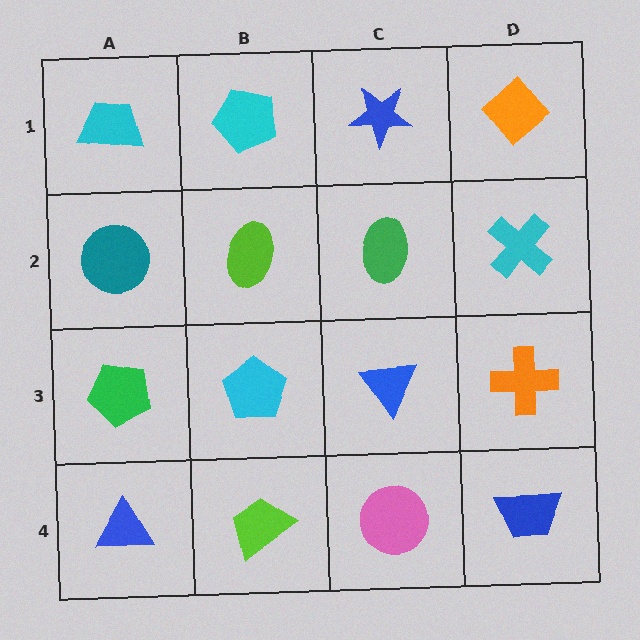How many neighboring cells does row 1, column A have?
2.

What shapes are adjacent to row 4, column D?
An orange cross (row 3, column D), a pink circle (row 4, column C).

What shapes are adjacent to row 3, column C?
A green ellipse (row 2, column C), a pink circle (row 4, column C), a cyan pentagon (row 3, column B), an orange cross (row 3, column D).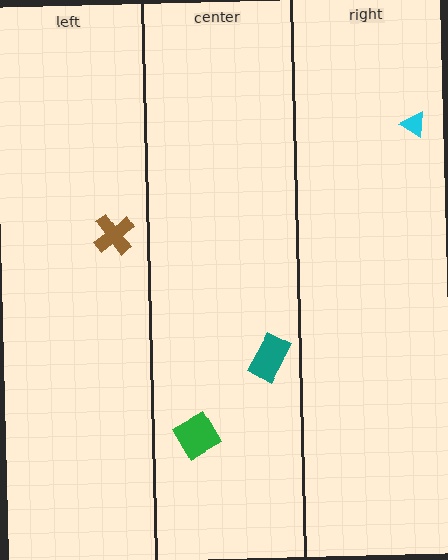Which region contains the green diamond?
The center region.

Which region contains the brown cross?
The left region.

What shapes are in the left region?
The brown cross.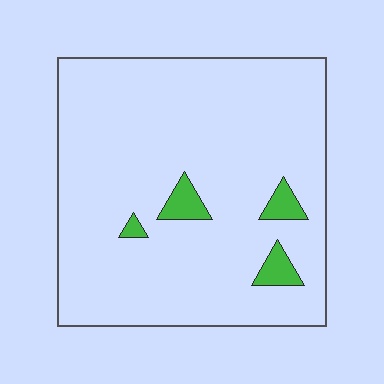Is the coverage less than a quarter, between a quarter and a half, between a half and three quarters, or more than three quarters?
Less than a quarter.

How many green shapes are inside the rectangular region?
4.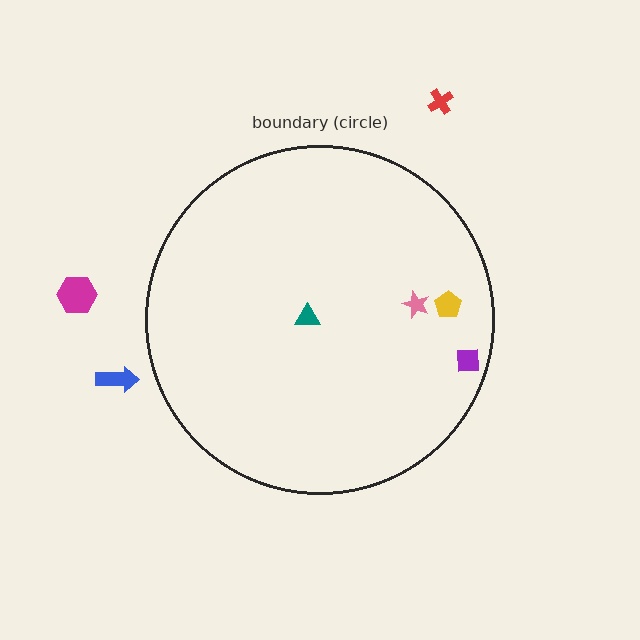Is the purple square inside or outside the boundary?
Inside.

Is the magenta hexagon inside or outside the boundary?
Outside.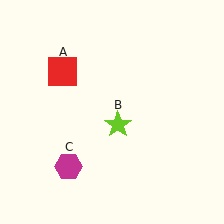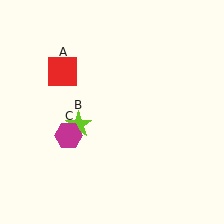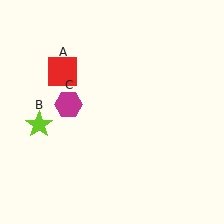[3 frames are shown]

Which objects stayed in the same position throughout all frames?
Red square (object A) remained stationary.